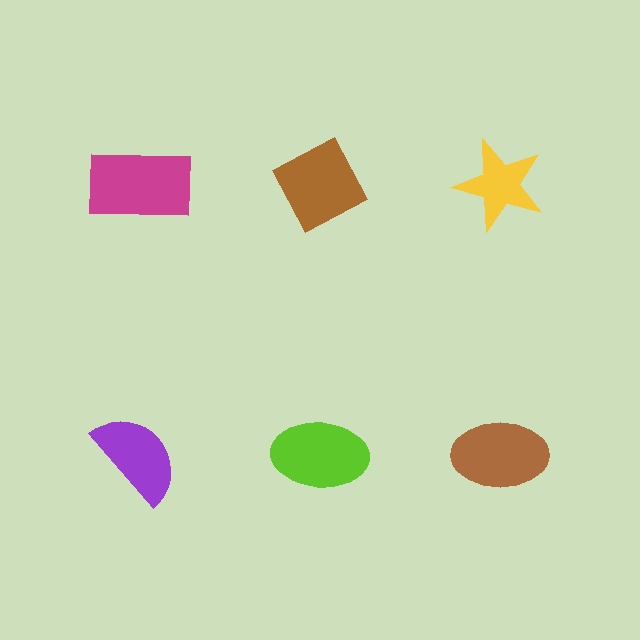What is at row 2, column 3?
A brown ellipse.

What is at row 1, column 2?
A brown diamond.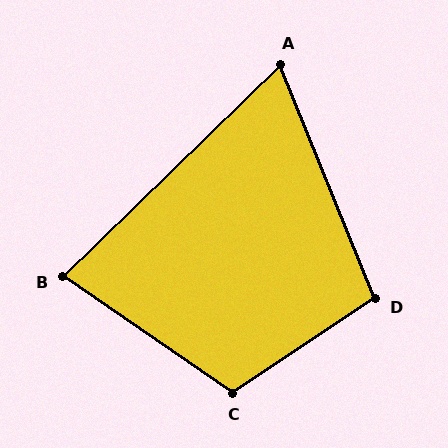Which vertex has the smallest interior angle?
A, at approximately 68 degrees.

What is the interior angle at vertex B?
Approximately 79 degrees (acute).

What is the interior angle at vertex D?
Approximately 101 degrees (obtuse).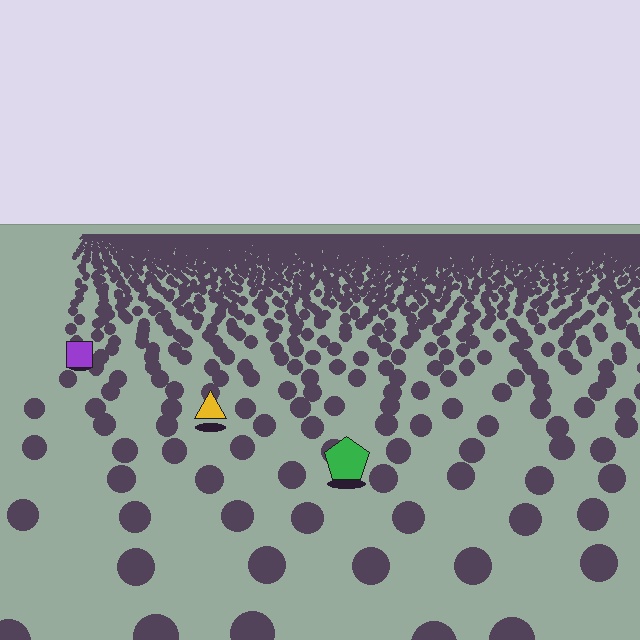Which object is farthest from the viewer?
The purple square is farthest from the viewer. It appears smaller and the ground texture around it is denser.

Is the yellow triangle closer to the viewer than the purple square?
Yes. The yellow triangle is closer — you can tell from the texture gradient: the ground texture is coarser near it.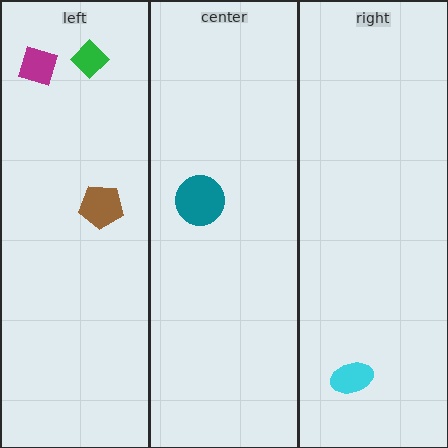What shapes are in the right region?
The cyan ellipse.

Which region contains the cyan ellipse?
The right region.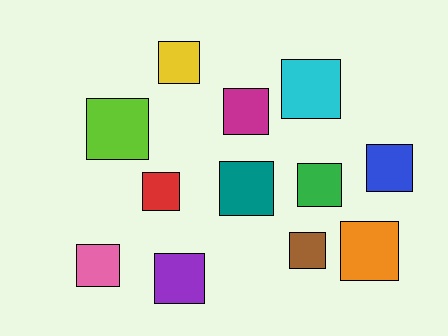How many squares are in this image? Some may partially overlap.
There are 12 squares.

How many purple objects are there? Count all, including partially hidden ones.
There is 1 purple object.